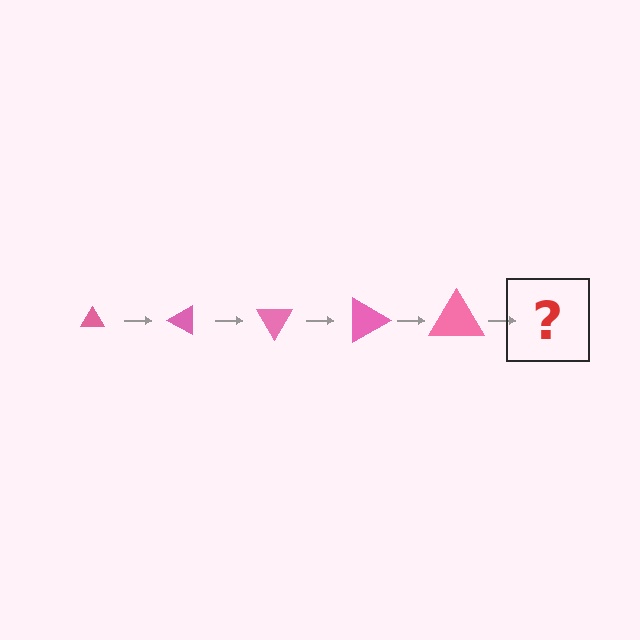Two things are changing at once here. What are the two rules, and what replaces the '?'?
The two rules are that the triangle grows larger each step and it rotates 30 degrees each step. The '?' should be a triangle, larger than the previous one and rotated 150 degrees from the start.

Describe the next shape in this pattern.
It should be a triangle, larger than the previous one and rotated 150 degrees from the start.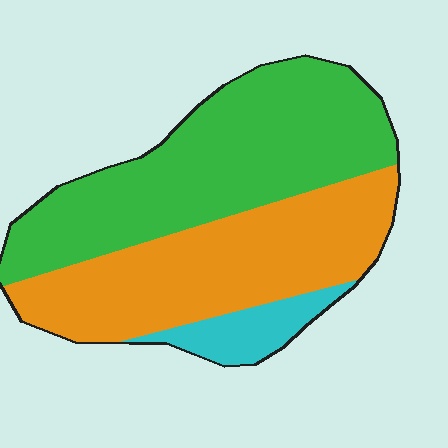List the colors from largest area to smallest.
From largest to smallest: green, orange, cyan.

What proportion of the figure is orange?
Orange takes up about two fifths (2/5) of the figure.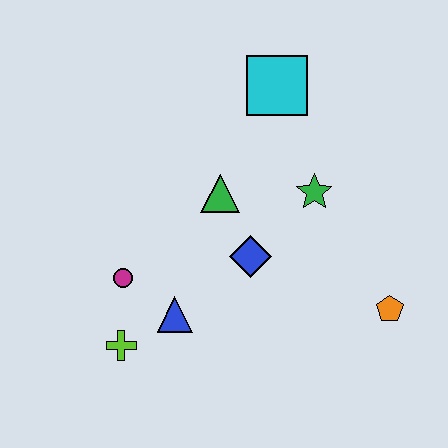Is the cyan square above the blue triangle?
Yes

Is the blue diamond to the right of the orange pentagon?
No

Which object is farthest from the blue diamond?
The cyan square is farthest from the blue diamond.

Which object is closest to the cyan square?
The green star is closest to the cyan square.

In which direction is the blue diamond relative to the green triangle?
The blue diamond is below the green triangle.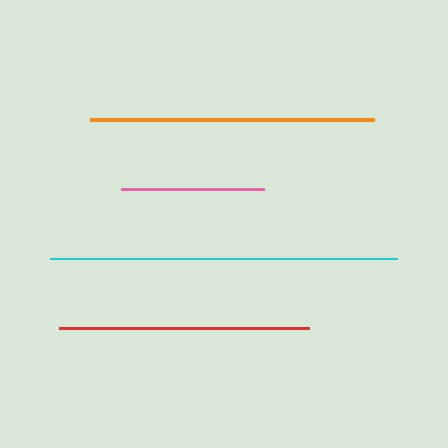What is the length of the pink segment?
The pink segment is approximately 143 pixels long.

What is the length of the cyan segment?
The cyan segment is approximately 347 pixels long.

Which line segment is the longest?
The cyan line is the longest at approximately 347 pixels.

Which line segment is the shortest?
The pink line is the shortest at approximately 143 pixels.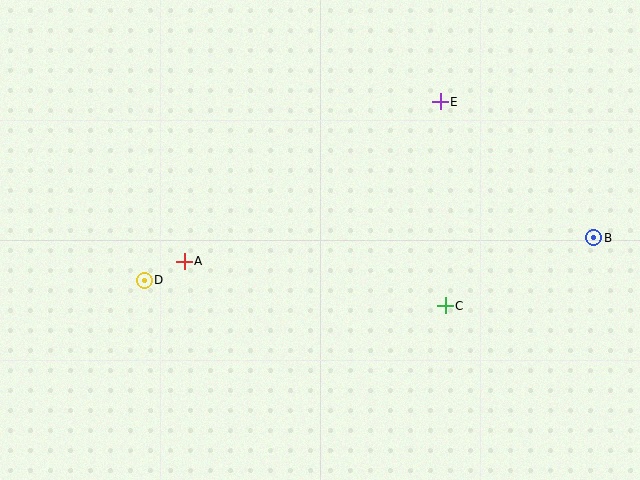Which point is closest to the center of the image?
Point A at (184, 261) is closest to the center.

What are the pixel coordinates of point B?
Point B is at (594, 238).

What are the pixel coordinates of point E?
Point E is at (440, 102).